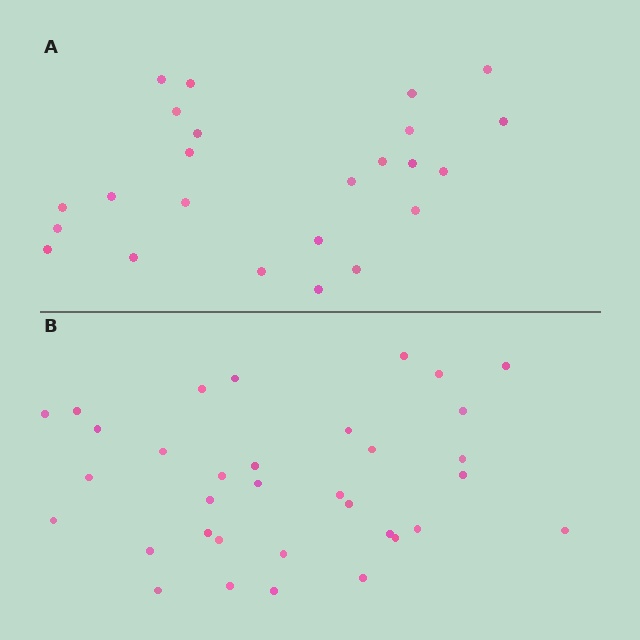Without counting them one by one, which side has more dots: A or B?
Region B (the bottom region) has more dots.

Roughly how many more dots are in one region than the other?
Region B has roughly 10 or so more dots than region A.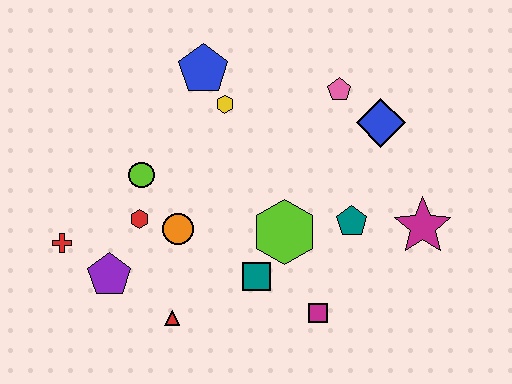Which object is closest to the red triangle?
The purple pentagon is closest to the red triangle.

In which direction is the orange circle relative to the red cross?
The orange circle is to the right of the red cross.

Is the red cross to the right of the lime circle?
No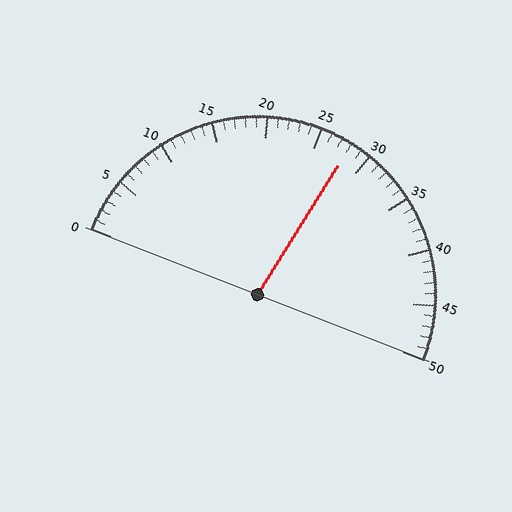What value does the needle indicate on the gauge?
The needle indicates approximately 28.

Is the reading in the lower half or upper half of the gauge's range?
The reading is in the upper half of the range (0 to 50).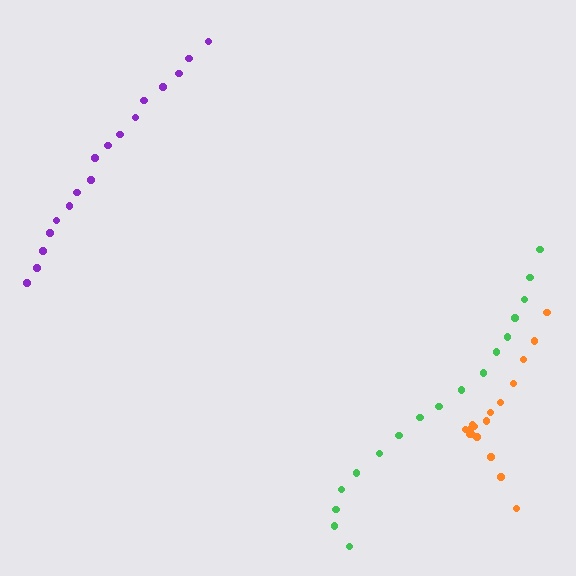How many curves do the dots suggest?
There are 3 distinct paths.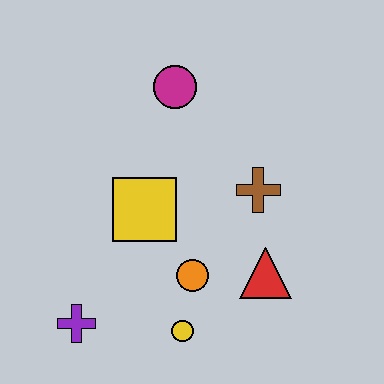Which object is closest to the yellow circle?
The orange circle is closest to the yellow circle.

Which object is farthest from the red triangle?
The magenta circle is farthest from the red triangle.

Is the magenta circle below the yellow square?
No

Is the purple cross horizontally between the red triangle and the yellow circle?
No